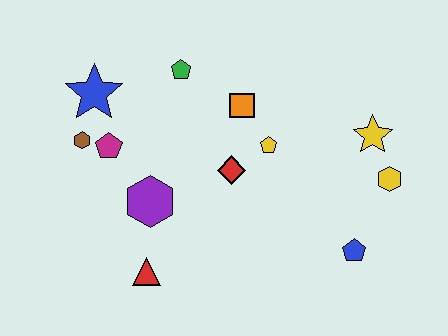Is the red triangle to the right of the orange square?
No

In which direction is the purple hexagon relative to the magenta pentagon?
The purple hexagon is below the magenta pentagon.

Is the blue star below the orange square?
No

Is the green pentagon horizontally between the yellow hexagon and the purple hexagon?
Yes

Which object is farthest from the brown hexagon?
The yellow hexagon is farthest from the brown hexagon.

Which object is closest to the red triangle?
The purple hexagon is closest to the red triangle.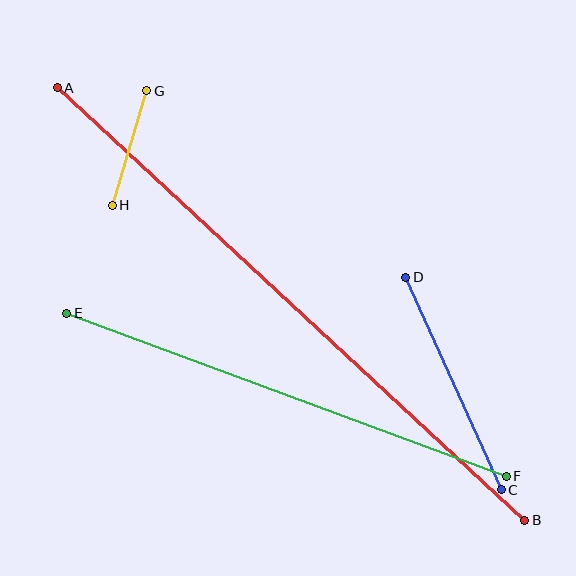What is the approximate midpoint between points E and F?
The midpoint is at approximately (287, 395) pixels.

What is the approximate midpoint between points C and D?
The midpoint is at approximately (454, 384) pixels.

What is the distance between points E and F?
The distance is approximately 469 pixels.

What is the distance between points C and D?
The distance is approximately 233 pixels.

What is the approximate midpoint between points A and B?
The midpoint is at approximately (291, 304) pixels.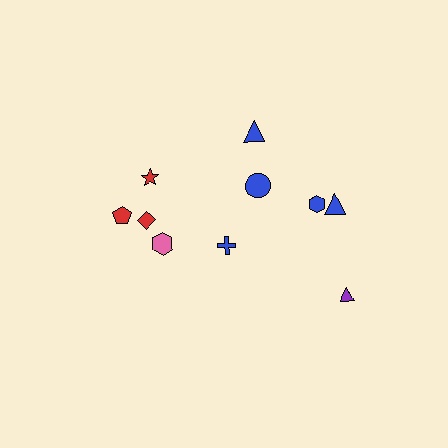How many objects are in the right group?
There are 6 objects.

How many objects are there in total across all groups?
There are 10 objects.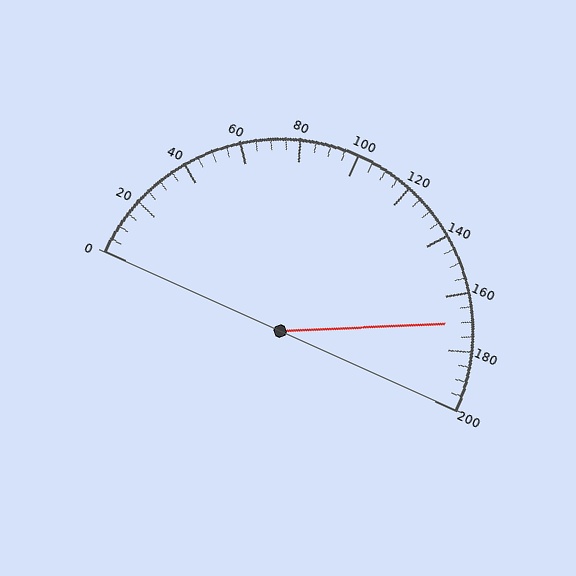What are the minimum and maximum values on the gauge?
The gauge ranges from 0 to 200.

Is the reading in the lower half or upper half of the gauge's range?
The reading is in the upper half of the range (0 to 200).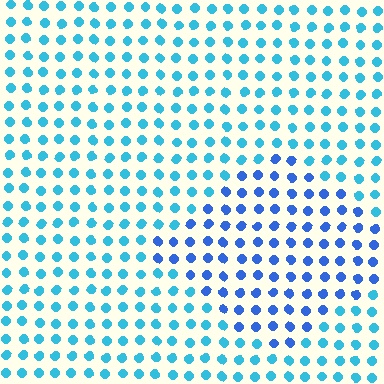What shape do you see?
I see a diamond.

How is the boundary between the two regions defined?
The boundary is defined purely by a slight shift in hue (about 31 degrees). Spacing, size, and orientation are identical on both sides.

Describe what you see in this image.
The image is filled with small cyan elements in a uniform arrangement. A diamond-shaped region is visible where the elements are tinted to a slightly different hue, forming a subtle color boundary.